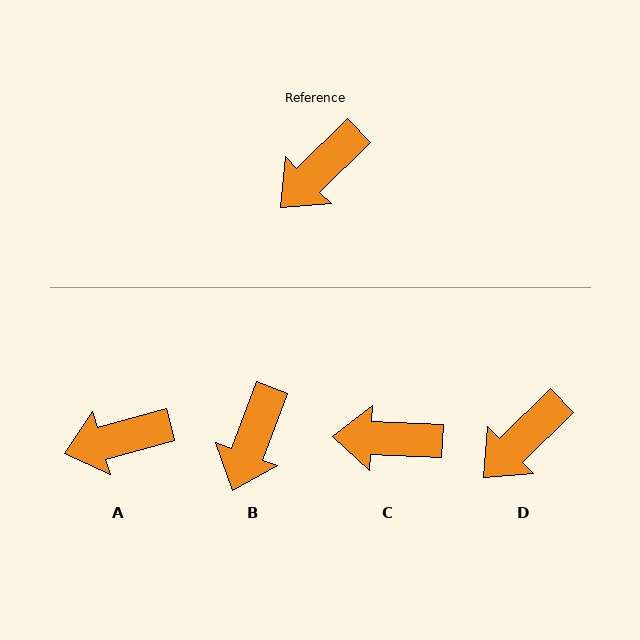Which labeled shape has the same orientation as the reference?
D.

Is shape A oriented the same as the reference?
No, it is off by about 29 degrees.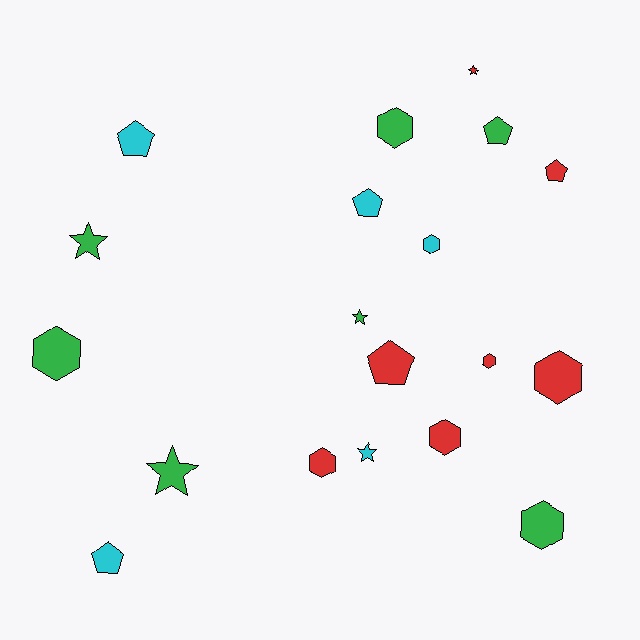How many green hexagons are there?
There are 3 green hexagons.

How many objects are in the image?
There are 19 objects.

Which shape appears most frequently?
Hexagon, with 8 objects.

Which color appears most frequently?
Red, with 7 objects.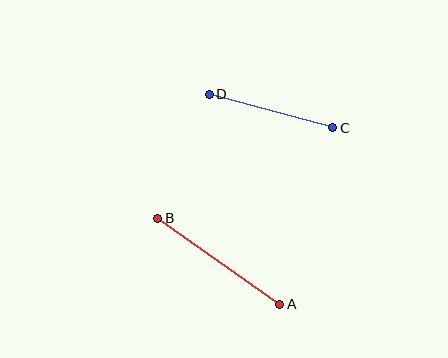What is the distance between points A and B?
The distance is approximately 149 pixels.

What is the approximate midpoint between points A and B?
The midpoint is at approximately (219, 261) pixels.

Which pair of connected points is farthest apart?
Points A and B are farthest apart.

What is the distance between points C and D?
The distance is approximately 128 pixels.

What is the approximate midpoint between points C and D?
The midpoint is at approximately (271, 111) pixels.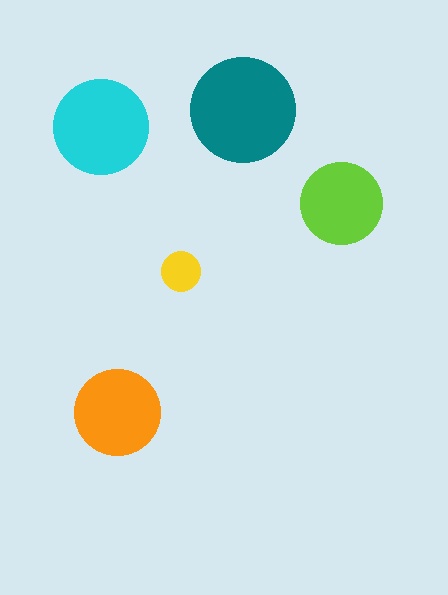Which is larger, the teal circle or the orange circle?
The teal one.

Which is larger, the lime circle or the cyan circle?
The cyan one.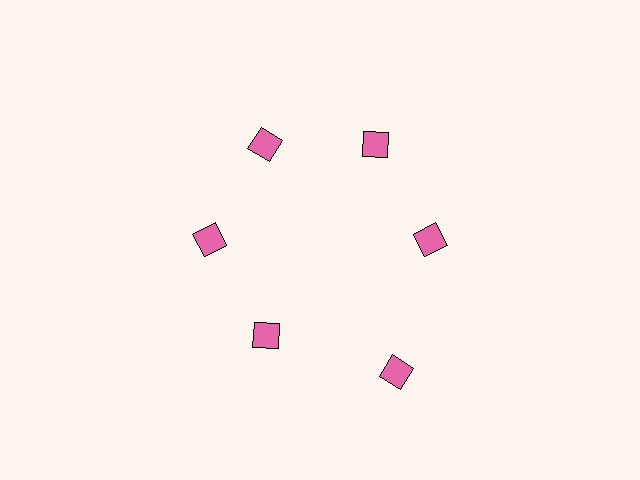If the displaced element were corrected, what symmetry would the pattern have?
It would have 6-fold rotational symmetry — the pattern would map onto itself every 60 degrees.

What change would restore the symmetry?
The symmetry would be restored by moving it inward, back onto the ring so that all 6 diamonds sit at equal angles and equal distance from the center.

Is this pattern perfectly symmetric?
No. The 6 pink diamonds are arranged in a ring, but one element near the 5 o'clock position is pushed outward from the center, breaking the 6-fold rotational symmetry.